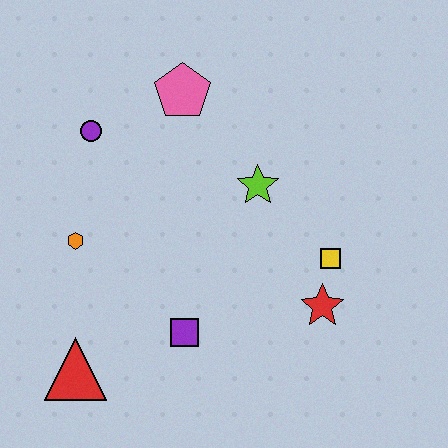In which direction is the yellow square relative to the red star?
The yellow square is above the red star.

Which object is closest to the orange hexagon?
The purple circle is closest to the orange hexagon.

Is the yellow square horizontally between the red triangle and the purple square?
No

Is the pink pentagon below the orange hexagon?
No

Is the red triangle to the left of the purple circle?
Yes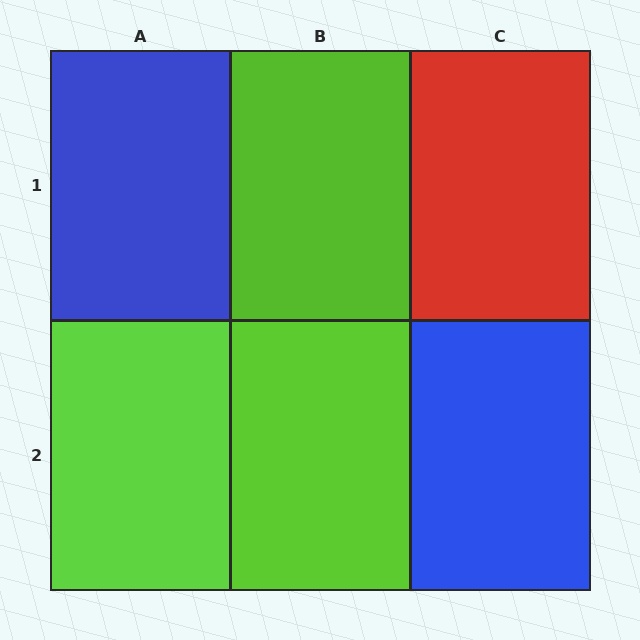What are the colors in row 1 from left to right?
Blue, lime, red.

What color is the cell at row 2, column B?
Lime.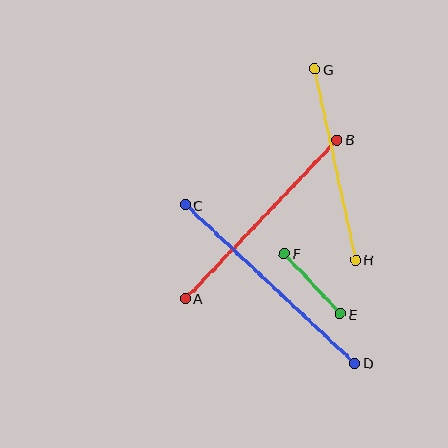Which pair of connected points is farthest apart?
Points C and D are farthest apart.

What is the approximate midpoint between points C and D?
The midpoint is at approximately (270, 284) pixels.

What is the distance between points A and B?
The distance is approximately 220 pixels.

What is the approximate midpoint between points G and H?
The midpoint is at approximately (335, 165) pixels.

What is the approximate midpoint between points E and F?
The midpoint is at approximately (312, 283) pixels.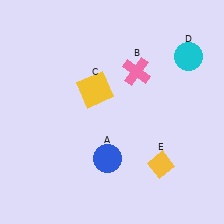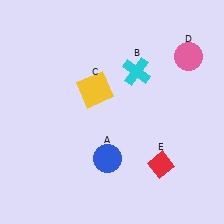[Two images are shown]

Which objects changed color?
B changed from pink to cyan. D changed from cyan to pink. E changed from yellow to red.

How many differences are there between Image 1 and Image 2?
There are 3 differences between the two images.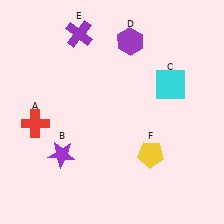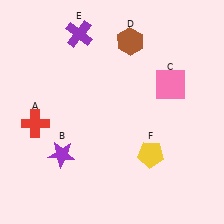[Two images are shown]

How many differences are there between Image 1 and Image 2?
There are 2 differences between the two images.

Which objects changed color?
C changed from cyan to pink. D changed from purple to brown.